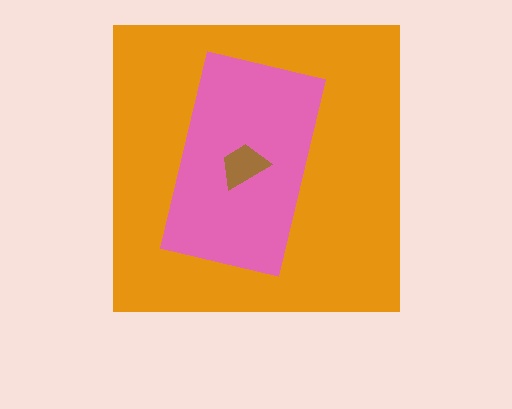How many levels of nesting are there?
3.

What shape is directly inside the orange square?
The pink rectangle.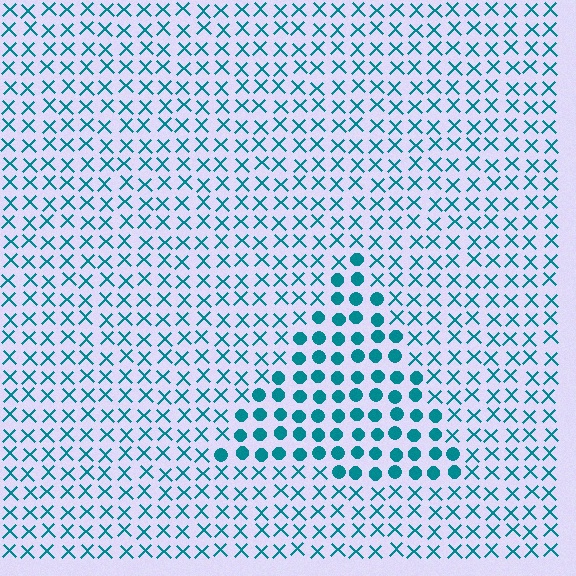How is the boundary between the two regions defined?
The boundary is defined by a change in element shape: circles inside vs. X marks outside. All elements share the same color and spacing.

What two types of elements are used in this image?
The image uses circles inside the triangle region and X marks outside it.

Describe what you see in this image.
The image is filled with small teal elements arranged in a uniform grid. A triangle-shaped region contains circles, while the surrounding area contains X marks. The boundary is defined purely by the change in element shape.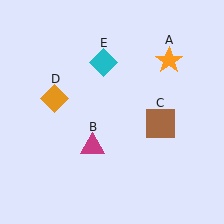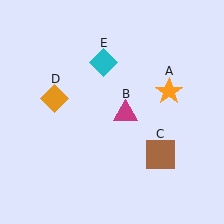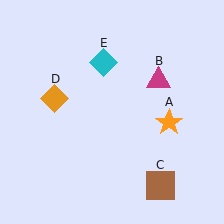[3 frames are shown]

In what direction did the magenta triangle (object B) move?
The magenta triangle (object B) moved up and to the right.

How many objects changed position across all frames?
3 objects changed position: orange star (object A), magenta triangle (object B), brown square (object C).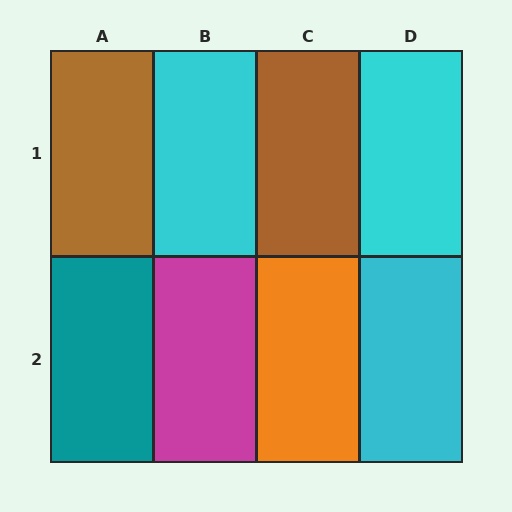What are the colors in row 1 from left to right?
Brown, cyan, brown, cyan.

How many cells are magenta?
1 cell is magenta.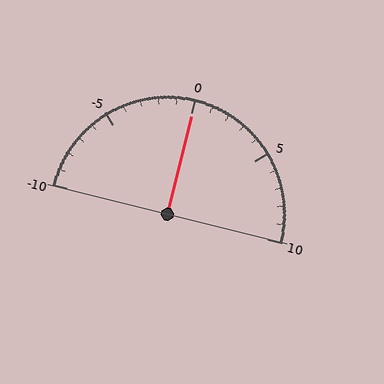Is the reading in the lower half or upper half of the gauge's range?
The reading is in the upper half of the range (-10 to 10).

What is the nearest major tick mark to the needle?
The nearest major tick mark is 0.